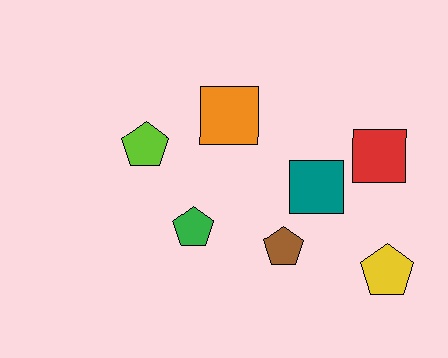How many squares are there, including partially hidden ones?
There are 3 squares.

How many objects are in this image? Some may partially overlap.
There are 7 objects.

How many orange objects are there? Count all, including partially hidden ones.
There is 1 orange object.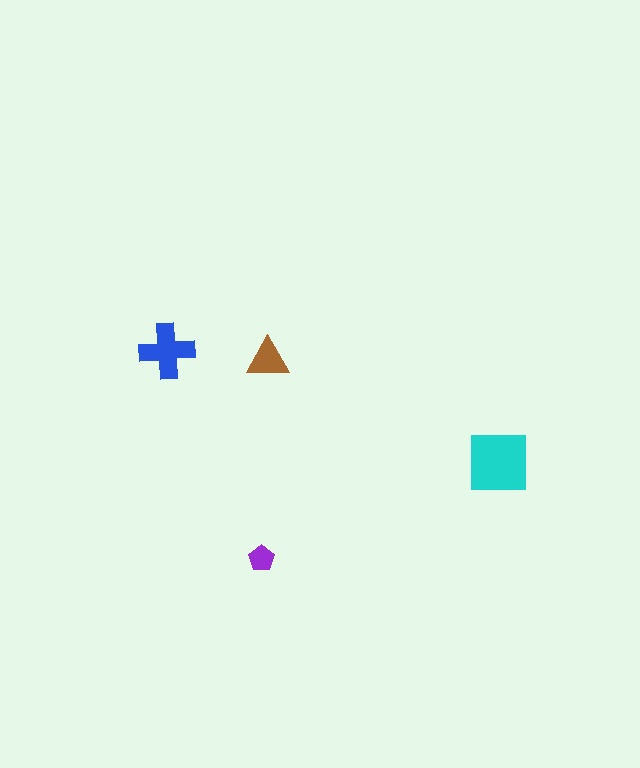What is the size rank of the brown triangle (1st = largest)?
3rd.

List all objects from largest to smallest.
The cyan square, the blue cross, the brown triangle, the purple pentagon.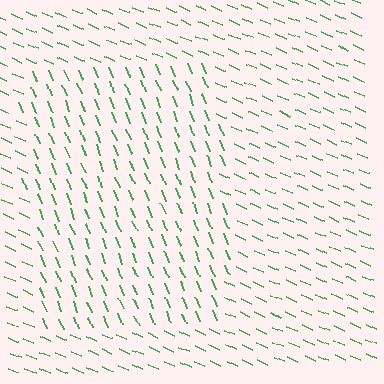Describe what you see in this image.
The image is filled with small green line segments. A rectangle region in the image has lines oriented differently from the surrounding lines, creating a visible texture boundary.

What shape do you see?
I see a rectangle.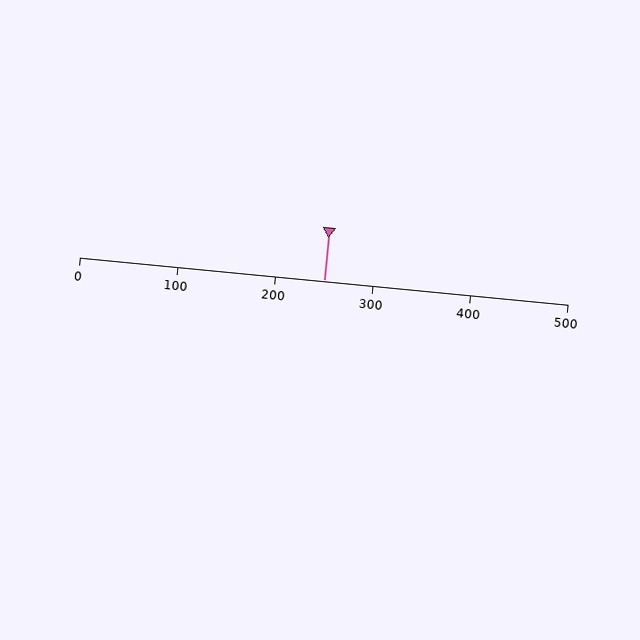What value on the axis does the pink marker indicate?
The marker indicates approximately 250.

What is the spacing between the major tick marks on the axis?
The major ticks are spaced 100 apart.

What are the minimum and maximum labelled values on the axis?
The axis runs from 0 to 500.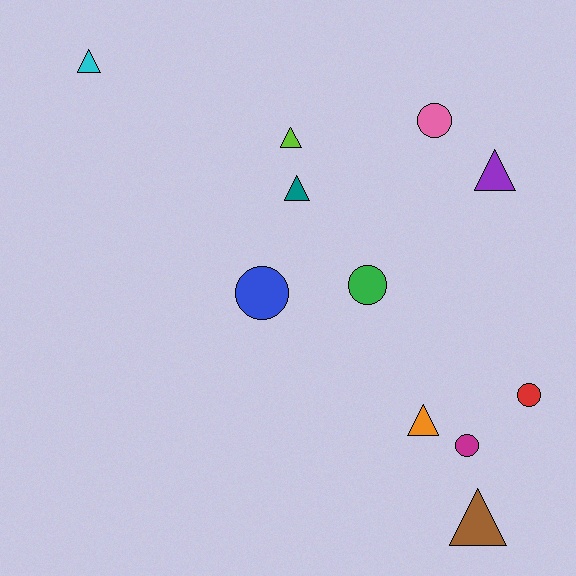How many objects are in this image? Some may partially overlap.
There are 11 objects.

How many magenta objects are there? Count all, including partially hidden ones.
There is 1 magenta object.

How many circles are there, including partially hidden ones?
There are 5 circles.